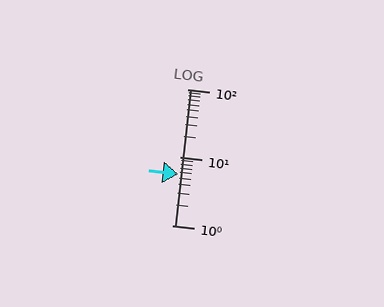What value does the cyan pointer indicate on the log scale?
The pointer indicates approximately 5.7.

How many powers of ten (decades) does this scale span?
The scale spans 2 decades, from 1 to 100.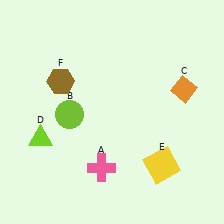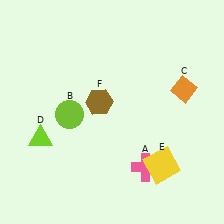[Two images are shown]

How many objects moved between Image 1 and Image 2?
2 objects moved between the two images.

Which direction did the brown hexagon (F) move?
The brown hexagon (F) moved right.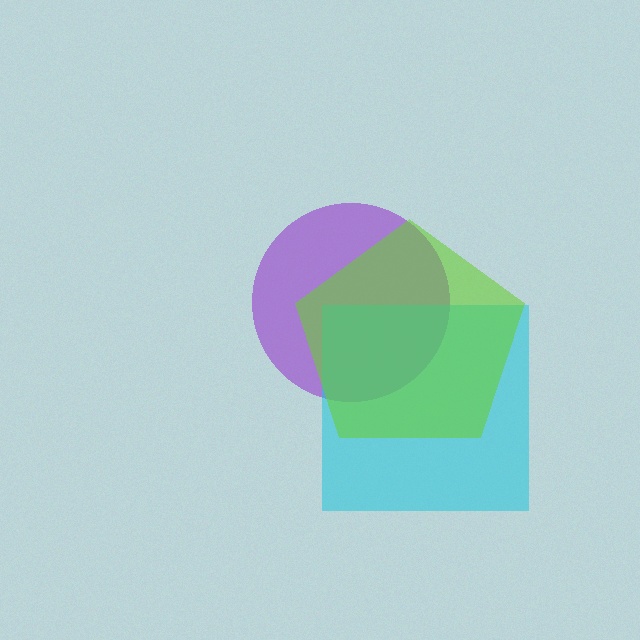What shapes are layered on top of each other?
The layered shapes are: a purple circle, a cyan square, a lime pentagon.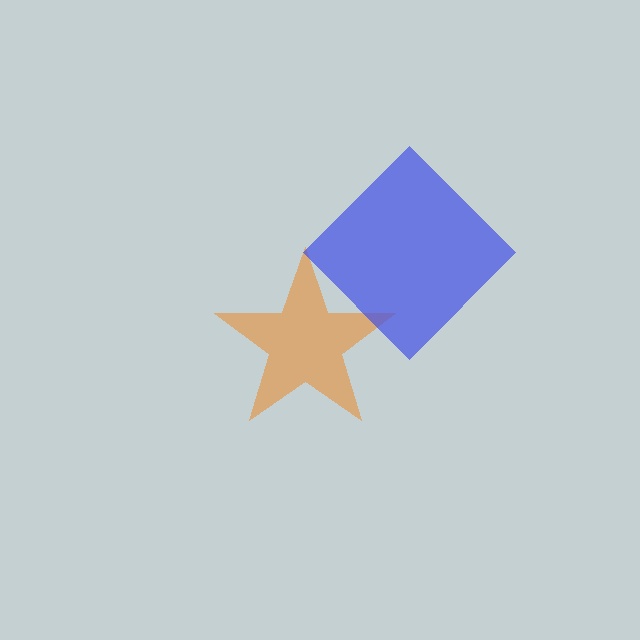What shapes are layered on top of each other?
The layered shapes are: an orange star, a blue diamond.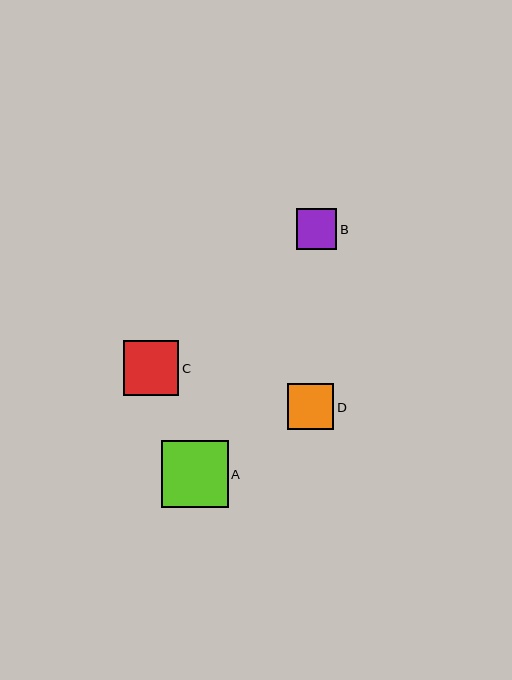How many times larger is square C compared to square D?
Square C is approximately 1.2 times the size of square D.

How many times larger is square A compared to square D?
Square A is approximately 1.4 times the size of square D.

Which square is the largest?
Square A is the largest with a size of approximately 67 pixels.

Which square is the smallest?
Square B is the smallest with a size of approximately 40 pixels.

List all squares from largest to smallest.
From largest to smallest: A, C, D, B.